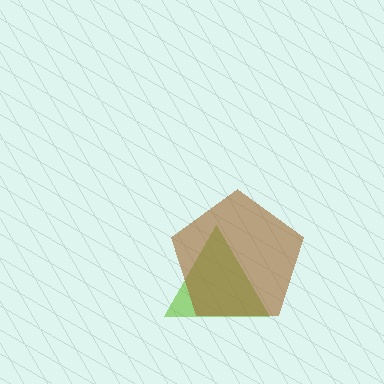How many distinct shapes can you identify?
There are 2 distinct shapes: a lime triangle, a brown pentagon.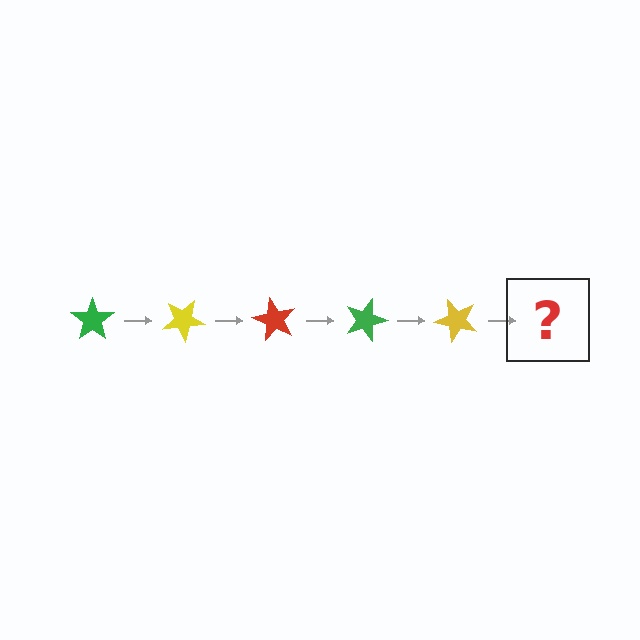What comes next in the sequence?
The next element should be a red star, rotated 150 degrees from the start.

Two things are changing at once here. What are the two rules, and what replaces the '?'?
The two rules are that it rotates 30 degrees each step and the color cycles through green, yellow, and red. The '?' should be a red star, rotated 150 degrees from the start.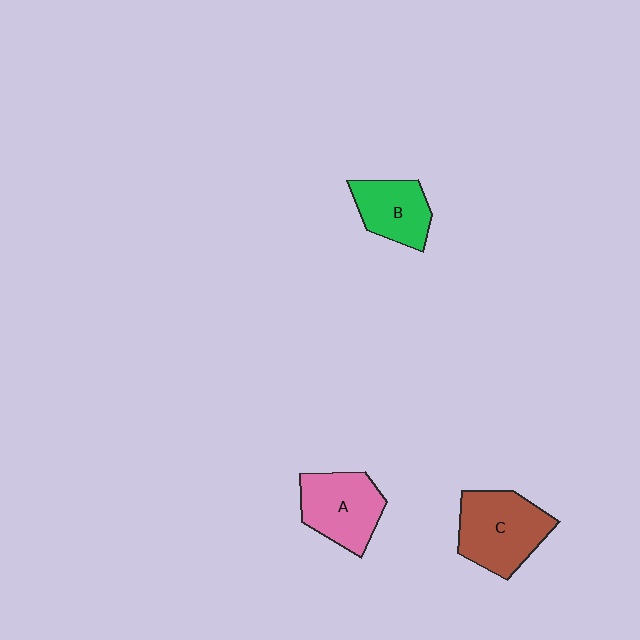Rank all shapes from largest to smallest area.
From largest to smallest: C (brown), A (pink), B (green).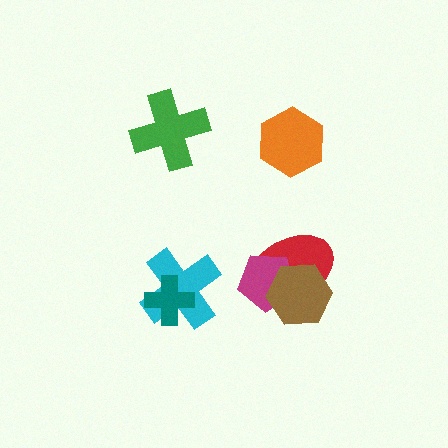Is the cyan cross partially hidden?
Yes, it is partially covered by another shape.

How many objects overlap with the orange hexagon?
0 objects overlap with the orange hexagon.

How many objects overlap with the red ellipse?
2 objects overlap with the red ellipse.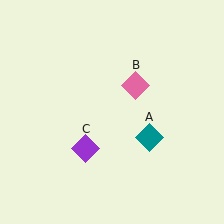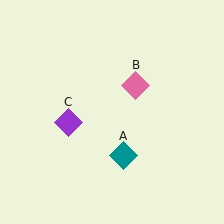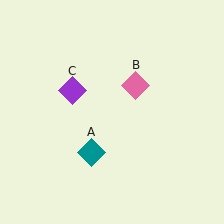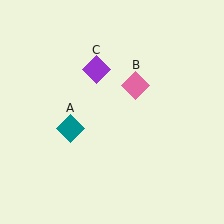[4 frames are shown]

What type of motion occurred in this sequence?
The teal diamond (object A), purple diamond (object C) rotated clockwise around the center of the scene.